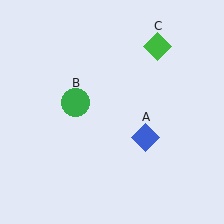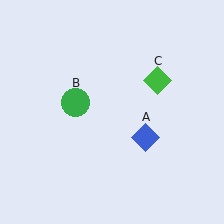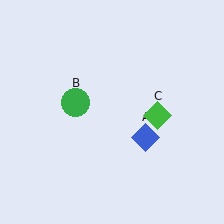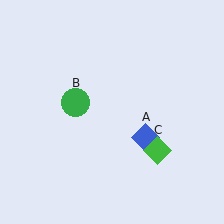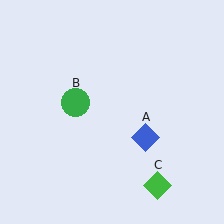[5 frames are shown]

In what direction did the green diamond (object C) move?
The green diamond (object C) moved down.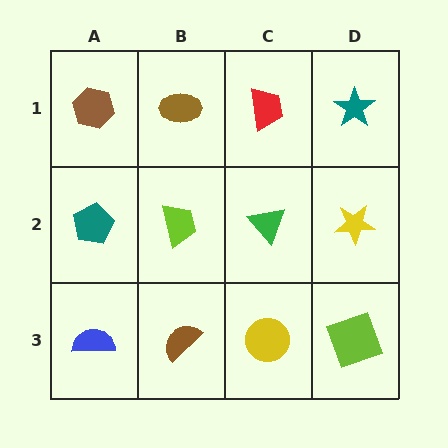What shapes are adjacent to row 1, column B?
A lime trapezoid (row 2, column B), a brown hexagon (row 1, column A), a red trapezoid (row 1, column C).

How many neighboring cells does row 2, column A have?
3.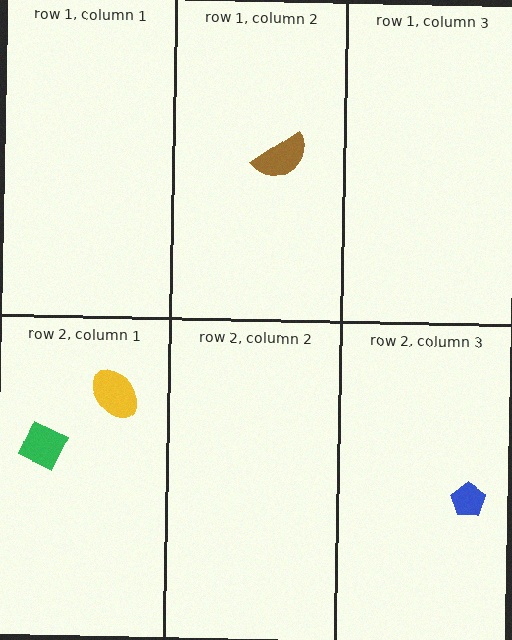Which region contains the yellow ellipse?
The row 2, column 1 region.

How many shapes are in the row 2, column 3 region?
1.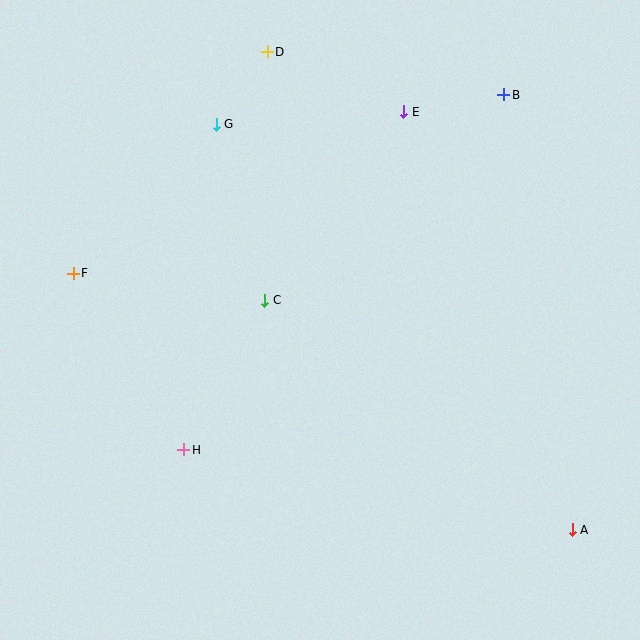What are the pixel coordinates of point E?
Point E is at (404, 112).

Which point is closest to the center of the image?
Point C at (265, 300) is closest to the center.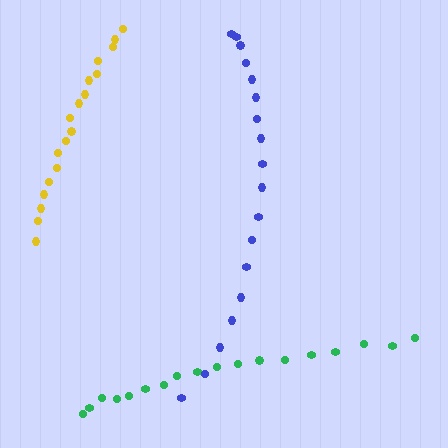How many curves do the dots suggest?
There are 3 distinct paths.